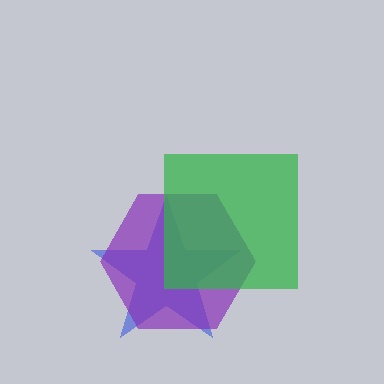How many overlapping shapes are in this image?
There are 3 overlapping shapes in the image.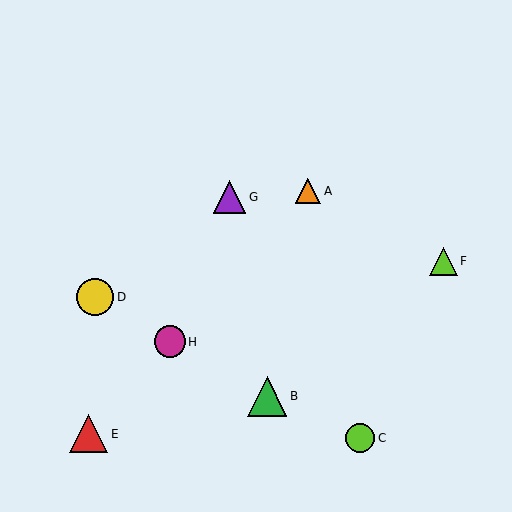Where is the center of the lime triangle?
The center of the lime triangle is at (443, 262).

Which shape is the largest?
The green triangle (labeled B) is the largest.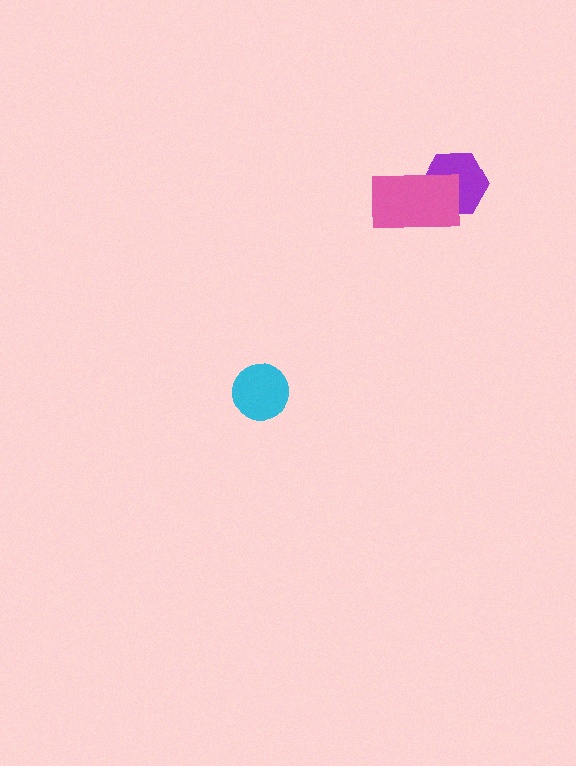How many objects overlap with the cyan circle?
0 objects overlap with the cyan circle.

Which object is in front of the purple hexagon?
The pink rectangle is in front of the purple hexagon.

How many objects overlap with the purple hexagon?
1 object overlaps with the purple hexagon.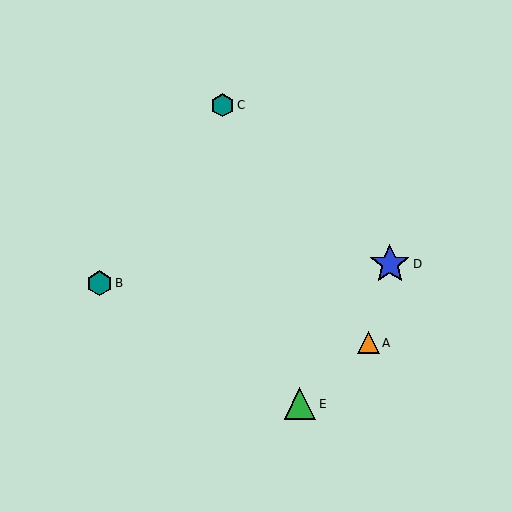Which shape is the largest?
The blue star (labeled D) is the largest.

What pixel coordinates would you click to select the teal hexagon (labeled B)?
Click at (99, 283) to select the teal hexagon B.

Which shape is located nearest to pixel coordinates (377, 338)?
The orange triangle (labeled A) at (369, 343) is nearest to that location.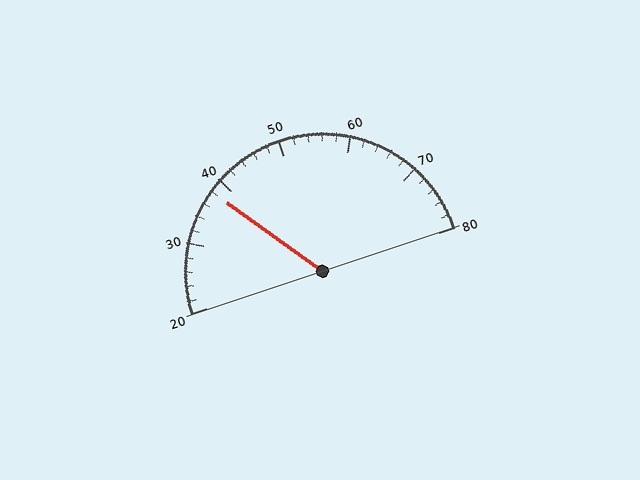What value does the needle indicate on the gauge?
The needle indicates approximately 38.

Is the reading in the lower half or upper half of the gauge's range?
The reading is in the lower half of the range (20 to 80).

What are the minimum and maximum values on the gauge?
The gauge ranges from 20 to 80.